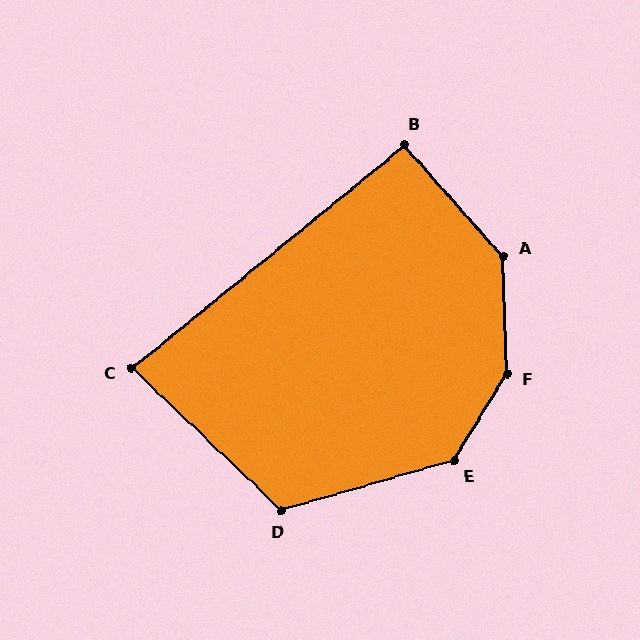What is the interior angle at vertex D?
Approximately 120 degrees (obtuse).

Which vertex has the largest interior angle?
F, at approximately 147 degrees.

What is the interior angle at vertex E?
Approximately 137 degrees (obtuse).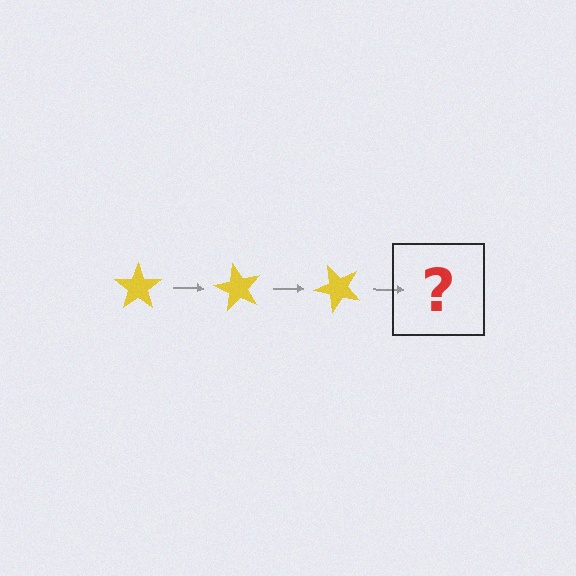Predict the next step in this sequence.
The next step is a yellow star rotated 180 degrees.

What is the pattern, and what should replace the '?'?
The pattern is that the star rotates 60 degrees each step. The '?' should be a yellow star rotated 180 degrees.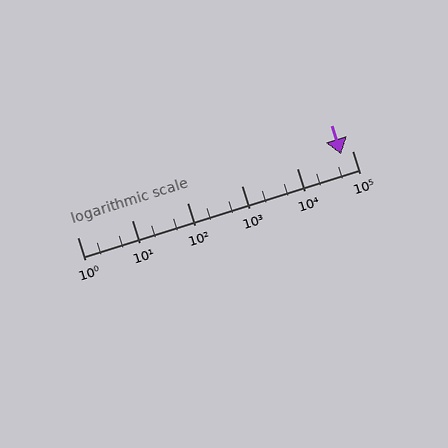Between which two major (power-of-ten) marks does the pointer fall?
The pointer is between 10000 and 100000.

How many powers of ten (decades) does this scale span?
The scale spans 5 decades, from 1 to 100000.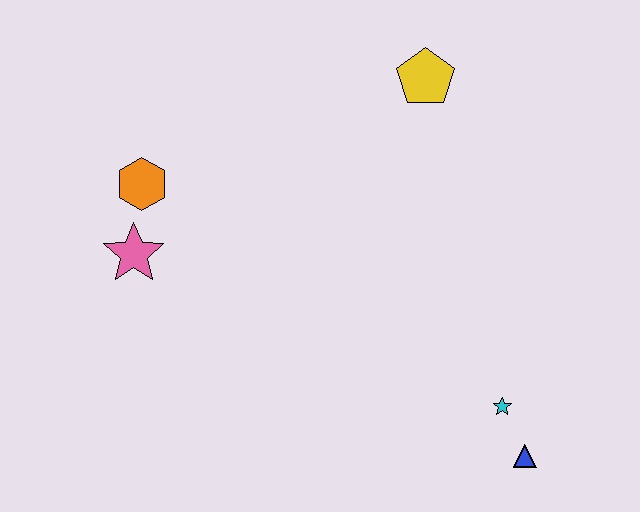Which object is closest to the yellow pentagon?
The orange hexagon is closest to the yellow pentagon.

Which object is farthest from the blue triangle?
The orange hexagon is farthest from the blue triangle.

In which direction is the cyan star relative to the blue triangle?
The cyan star is above the blue triangle.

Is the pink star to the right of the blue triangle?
No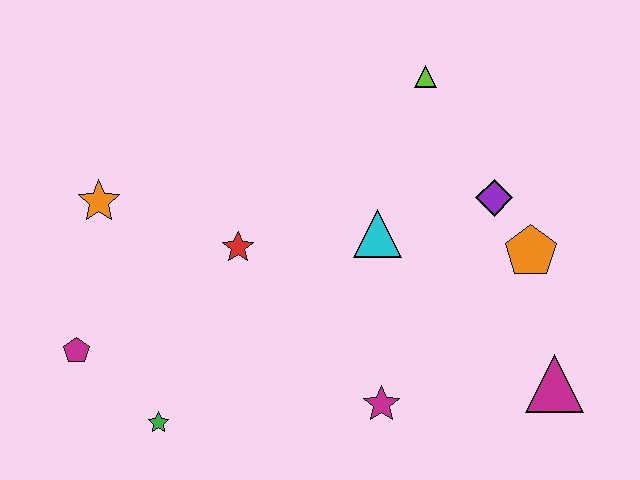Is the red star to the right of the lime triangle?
No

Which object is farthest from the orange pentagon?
The magenta pentagon is farthest from the orange pentagon.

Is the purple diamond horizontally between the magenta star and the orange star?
No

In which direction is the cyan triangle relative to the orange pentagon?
The cyan triangle is to the left of the orange pentagon.